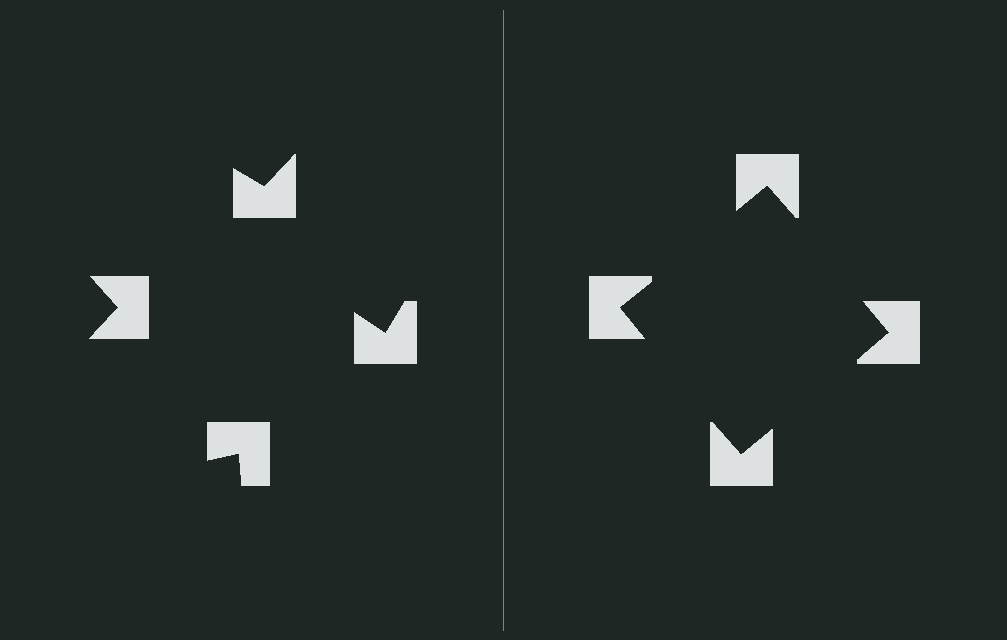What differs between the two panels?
The notched squares are positioned identically on both sides; only the wedge orientations differ. On the right they align to a square; on the left they are misaligned.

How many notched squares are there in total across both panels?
8 — 4 on each side.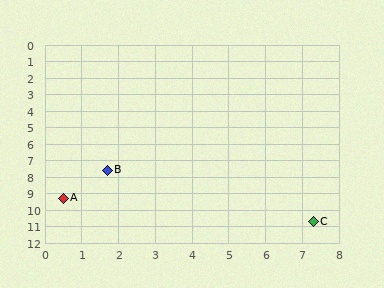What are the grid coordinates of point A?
Point A is at approximately (0.5, 9.3).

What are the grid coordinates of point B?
Point B is at approximately (1.7, 7.6).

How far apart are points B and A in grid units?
Points B and A are about 2.1 grid units apart.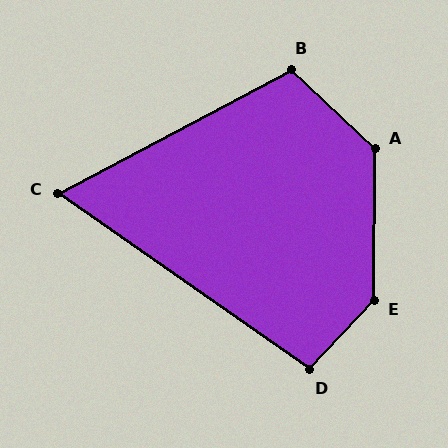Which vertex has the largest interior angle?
E, at approximately 137 degrees.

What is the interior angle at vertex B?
Approximately 108 degrees (obtuse).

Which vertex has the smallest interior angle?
C, at approximately 63 degrees.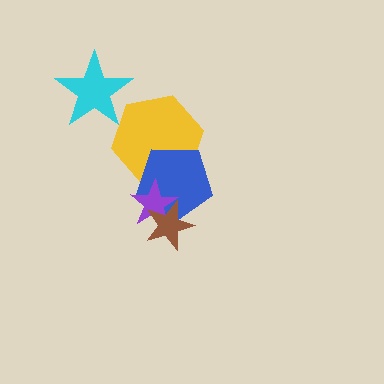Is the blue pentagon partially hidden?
Yes, it is partially covered by another shape.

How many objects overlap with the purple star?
3 objects overlap with the purple star.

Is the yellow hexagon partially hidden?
Yes, it is partially covered by another shape.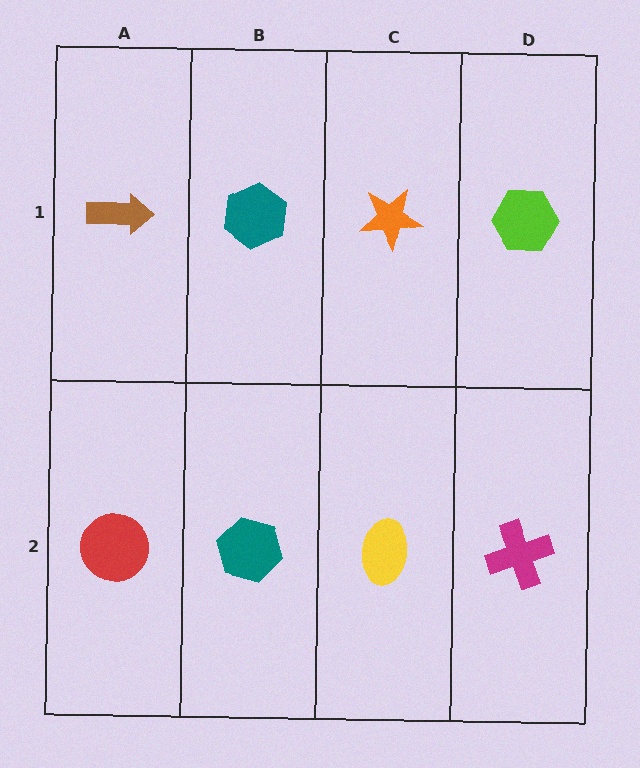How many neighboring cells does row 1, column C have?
3.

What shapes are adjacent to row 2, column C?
An orange star (row 1, column C), a teal hexagon (row 2, column B), a magenta cross (row 2, column D).